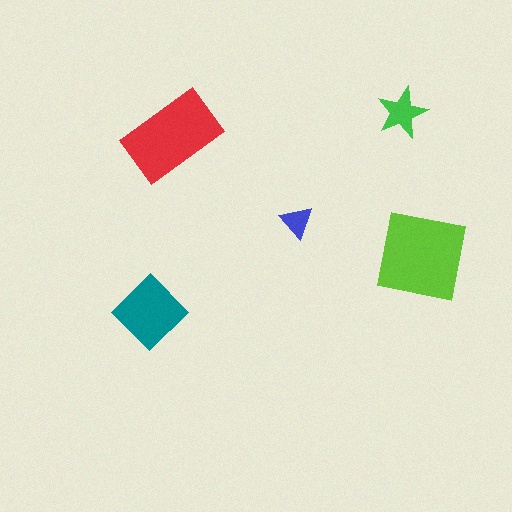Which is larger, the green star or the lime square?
The lime square.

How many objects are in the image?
There are 5 objects in the image.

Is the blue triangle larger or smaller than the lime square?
Smaller.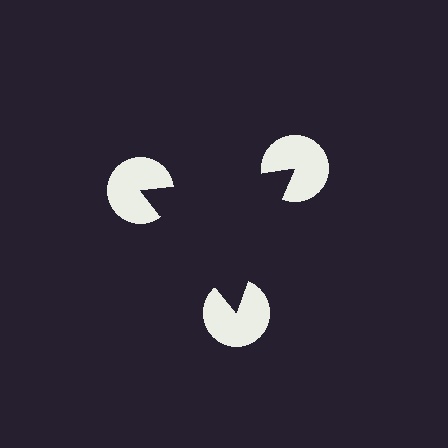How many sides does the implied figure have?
3 sides.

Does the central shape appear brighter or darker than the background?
It typically appears slightly darker than the background, even though no actual brightness change is drawn.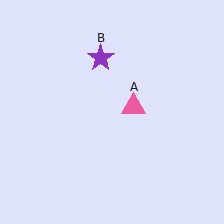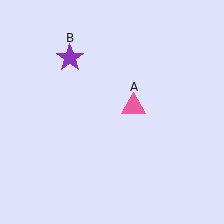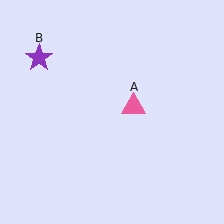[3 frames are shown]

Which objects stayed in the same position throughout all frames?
Pink triangle (object A) remained stationary.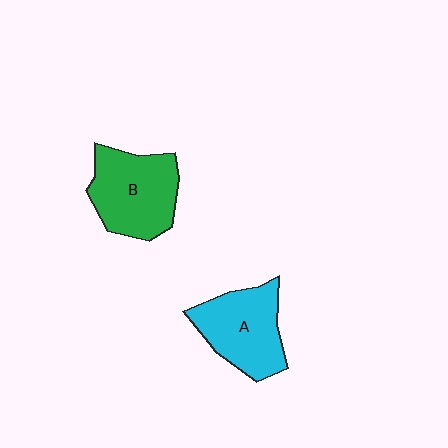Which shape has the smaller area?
Shape A (cyan).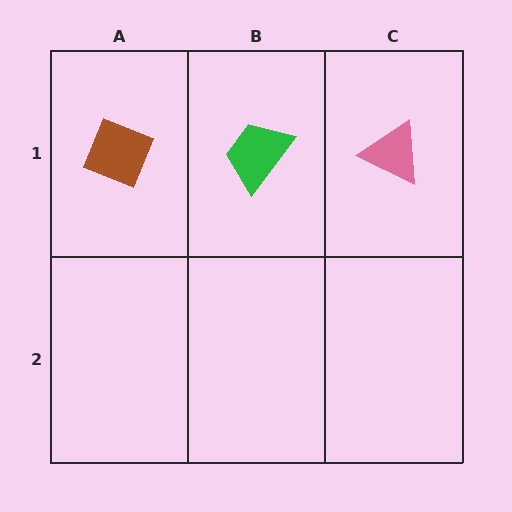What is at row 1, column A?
A brown diamond.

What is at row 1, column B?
A green trapezoid.